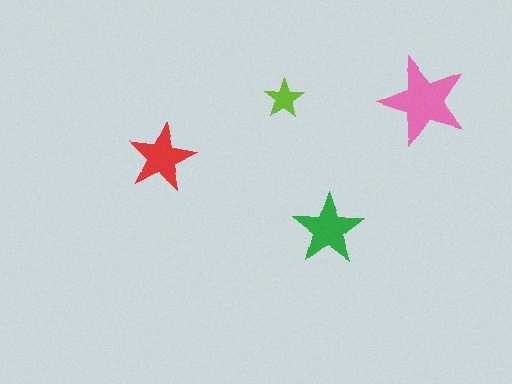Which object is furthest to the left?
The red star is leftmost.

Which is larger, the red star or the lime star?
The red one.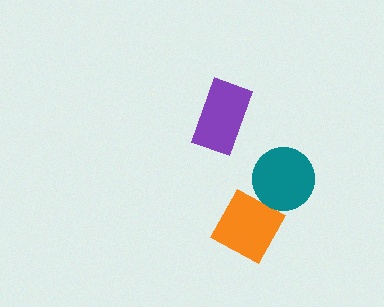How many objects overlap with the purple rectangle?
0 objects overlap with the purple rectangle.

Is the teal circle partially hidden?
No, no other shape covers it.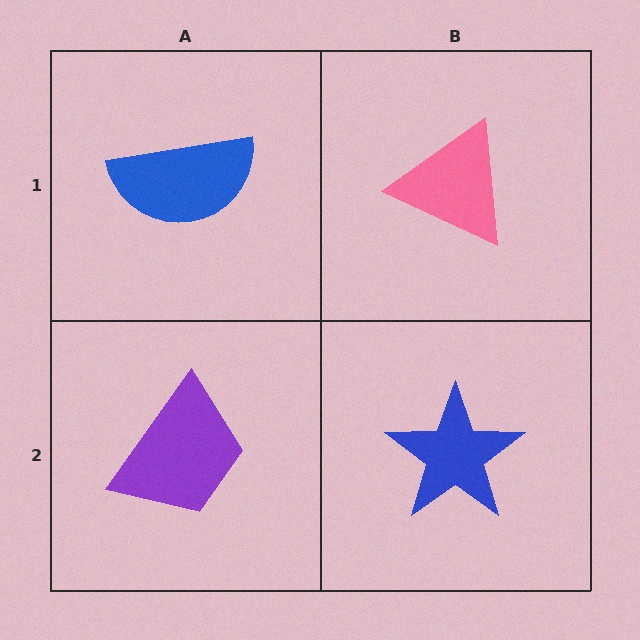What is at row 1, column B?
A pink triangle.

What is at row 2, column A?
A purple trapezoid.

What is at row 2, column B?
A blue star.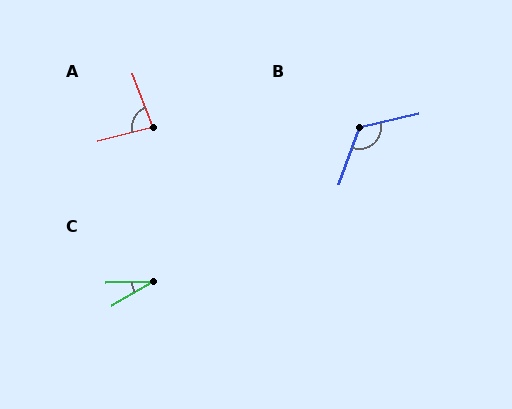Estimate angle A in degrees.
Approximately 84 degrees.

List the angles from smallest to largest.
C (28°), A (84°), B (122°).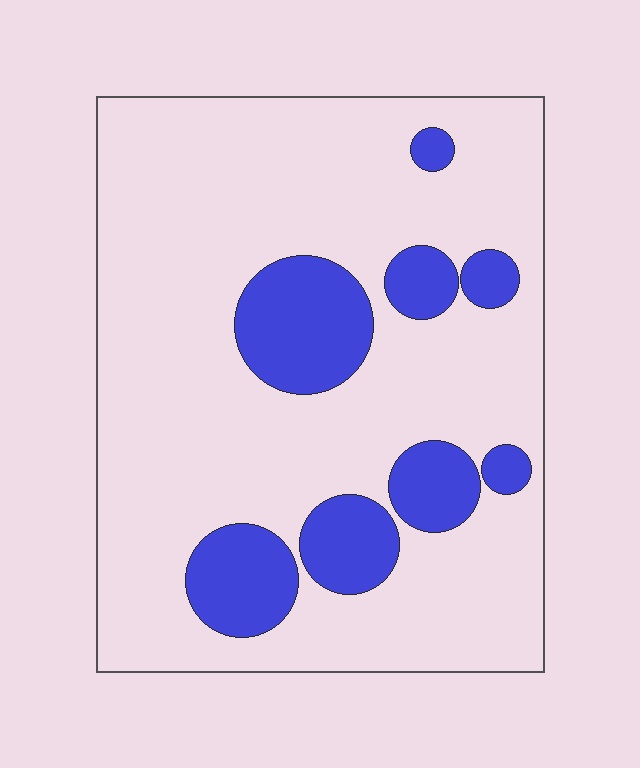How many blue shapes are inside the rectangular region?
8.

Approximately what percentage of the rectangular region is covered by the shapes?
Approximately 20%.